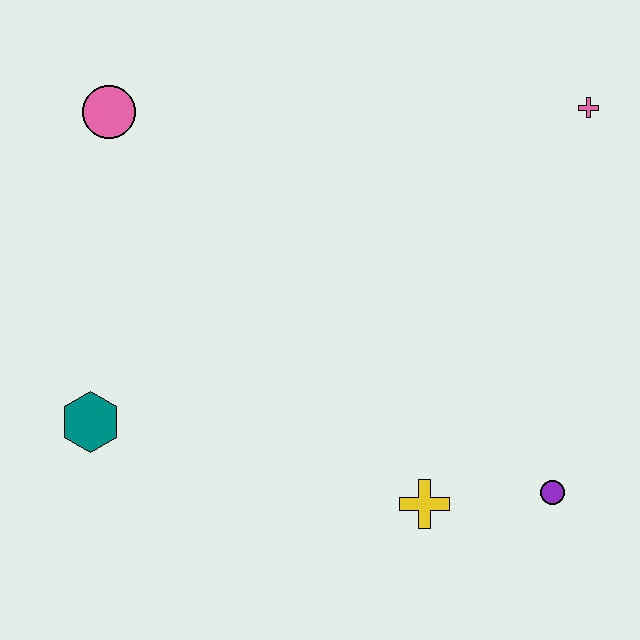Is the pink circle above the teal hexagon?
Yes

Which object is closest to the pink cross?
The purple circle is closest to the pink cross.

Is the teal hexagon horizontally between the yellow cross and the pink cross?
No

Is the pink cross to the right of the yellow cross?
Yes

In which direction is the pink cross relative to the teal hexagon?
The pink cross is to the right of the teal hexagon.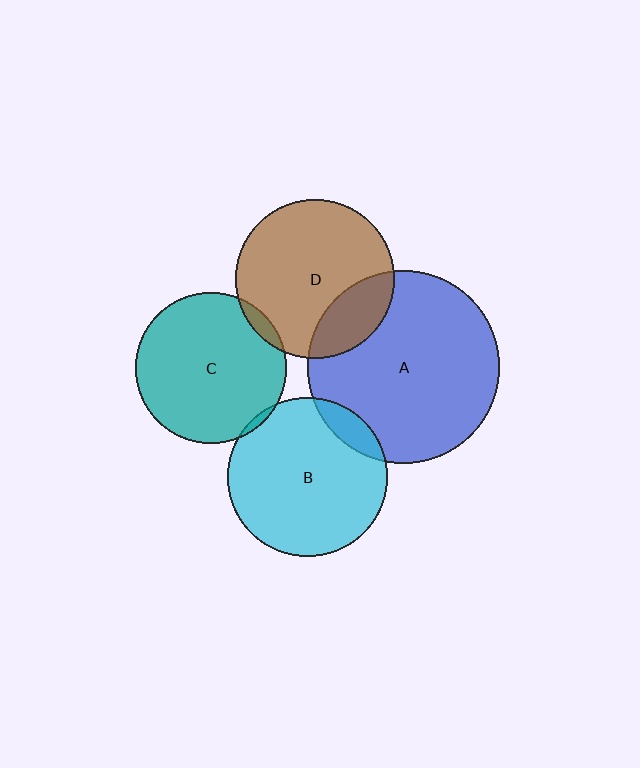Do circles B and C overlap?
Yes.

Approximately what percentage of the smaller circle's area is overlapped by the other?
Approximately 5%.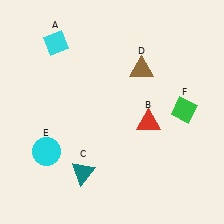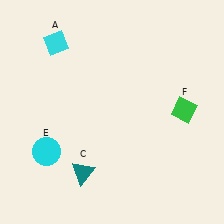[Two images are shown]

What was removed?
The brown triangle (D), the red triangle (B) were removed in Image 2.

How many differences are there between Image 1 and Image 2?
There are 2 differences between the two images.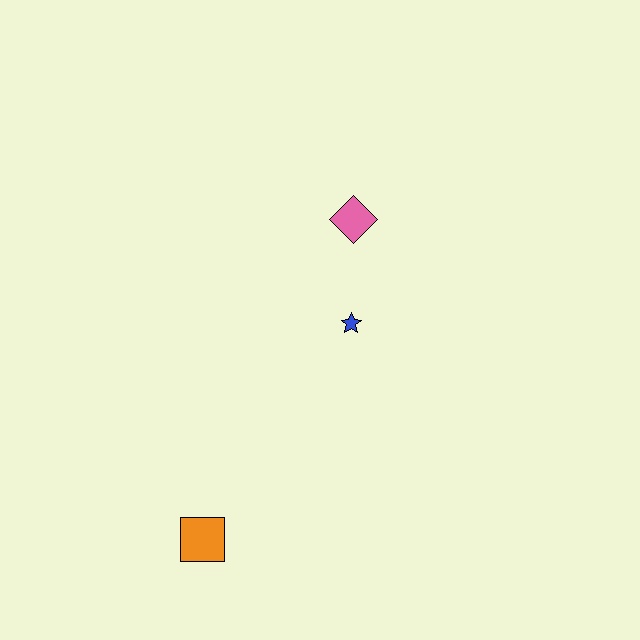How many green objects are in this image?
There are no green objects.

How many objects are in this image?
There are 3 objects.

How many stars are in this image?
There is 1 star.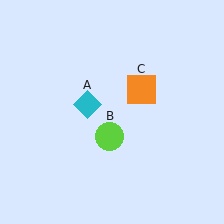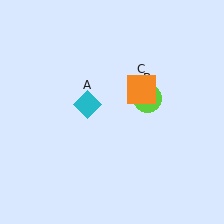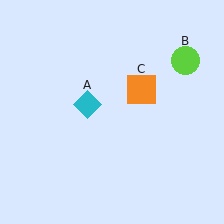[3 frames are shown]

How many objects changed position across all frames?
1 object changed position: lime circle (object B).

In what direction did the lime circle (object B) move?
The lime circle (object B) moved up and to the right.